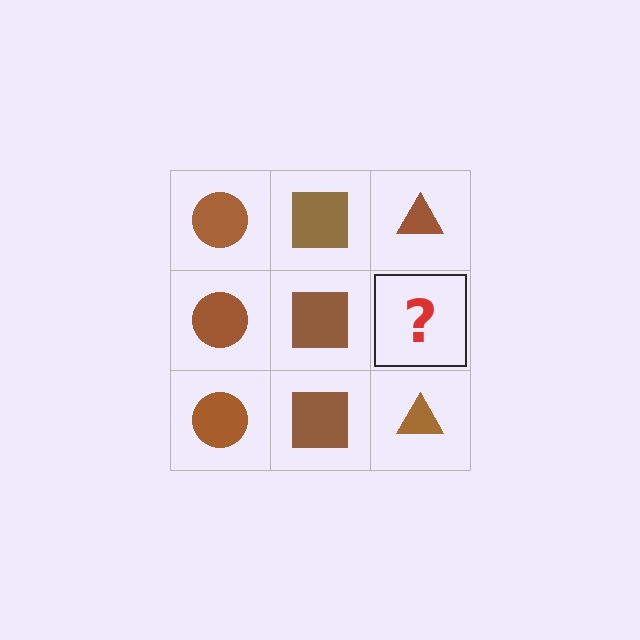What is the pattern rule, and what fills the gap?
The rule is that each column has a consistent shape. The gap should be filled with a brown triangle.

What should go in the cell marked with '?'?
The missing cell should contain a brown triangle.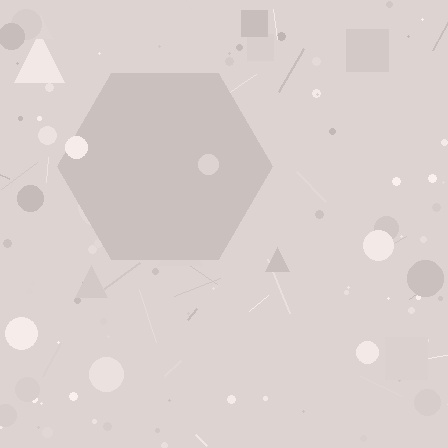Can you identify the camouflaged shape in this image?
The camouflaged shape is a hexagon.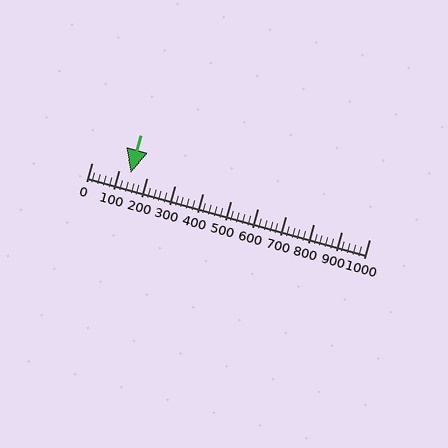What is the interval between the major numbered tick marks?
The major tick marks are spaced 100 units apart.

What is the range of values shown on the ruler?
The ruler shows values from 0 to 1000.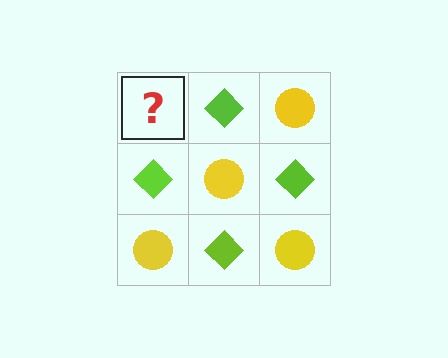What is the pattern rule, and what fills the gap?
The rule is that it alternates yellow circle and lime diamond in a checkerboard pattern. The gap should be filled with a yellow circle.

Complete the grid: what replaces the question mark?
The question mark should be replaced with a yellow circle.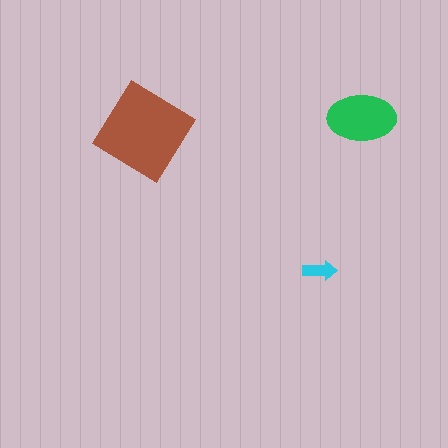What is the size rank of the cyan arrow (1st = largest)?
3rd.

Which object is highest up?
The green ellipse is topmost.